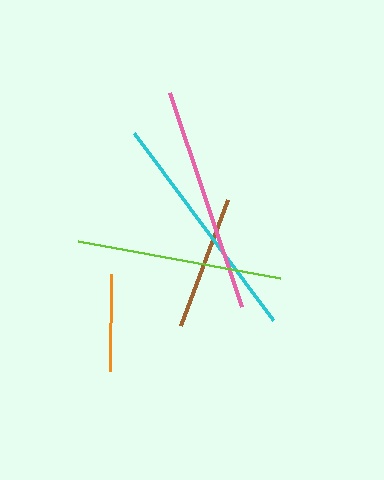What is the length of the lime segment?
The lime segment is approximately 205 pixels long.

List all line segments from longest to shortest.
From longest to shortest: cyan, pink, lime, brown, orange.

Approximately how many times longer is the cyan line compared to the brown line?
The cyan line is approximately 1.7 times the length of the brown line.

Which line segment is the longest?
The cyan line is the longest at approximately 233 pixels.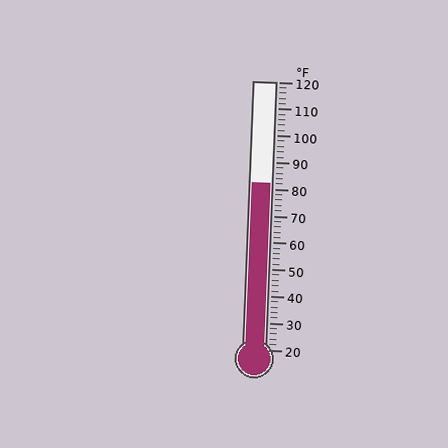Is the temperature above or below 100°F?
The temperature is below 100°F.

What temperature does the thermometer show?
The thermometer shows approximately 82°F.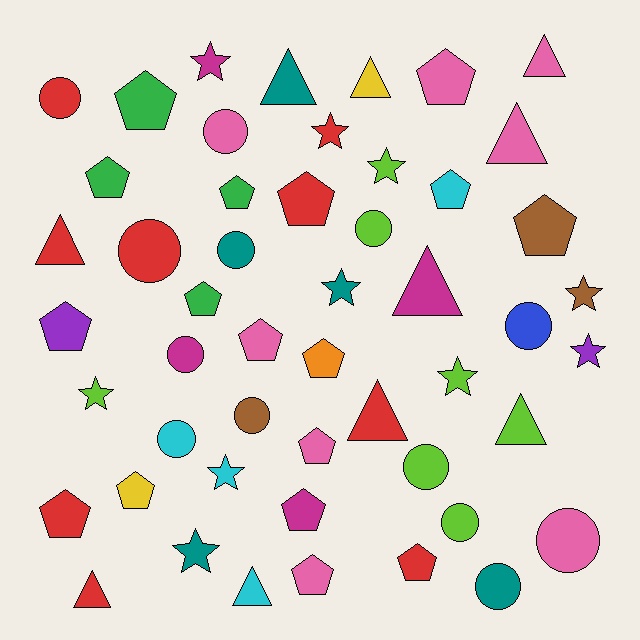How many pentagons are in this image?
There are 17 pentagons.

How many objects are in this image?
There are 50 objects.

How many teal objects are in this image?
There are 5 teal objects.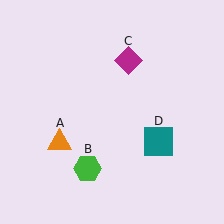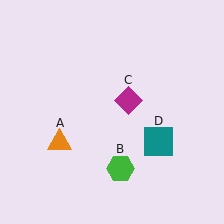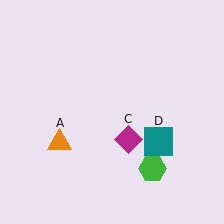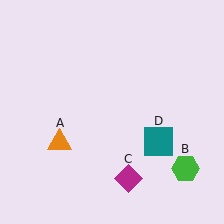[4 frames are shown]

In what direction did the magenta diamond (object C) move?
The magenta diamond (object C) moved down.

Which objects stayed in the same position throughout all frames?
Orange triangle (object A) and teal square (object D) remained stationary.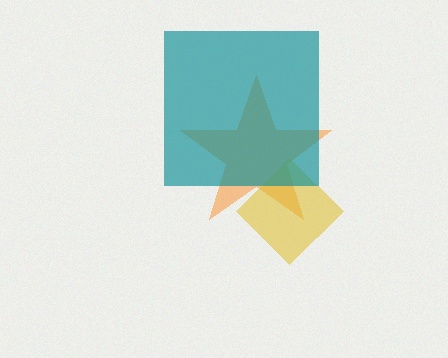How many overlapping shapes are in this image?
There are 3 overlapping shapes in the image.